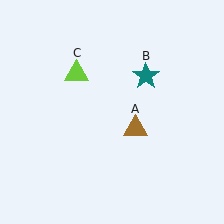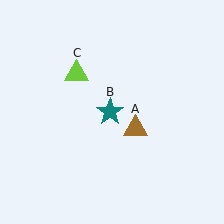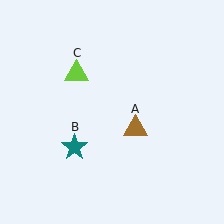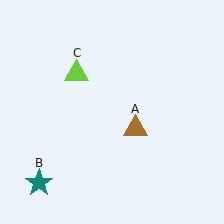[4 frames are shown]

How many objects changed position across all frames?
1 object changed position: teal star (object B).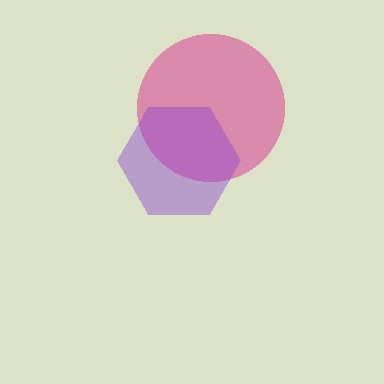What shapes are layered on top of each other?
The layered shapes are: a magenta circle, a purple hexagon.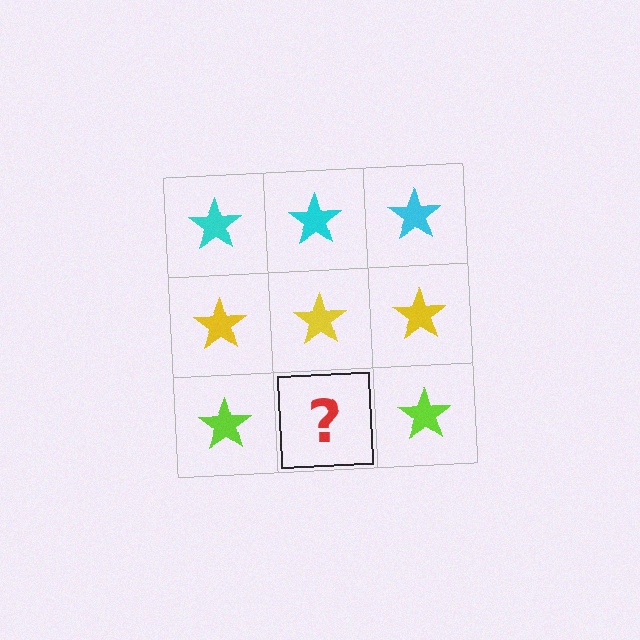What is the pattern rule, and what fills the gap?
The rule is that each row has a consistent color. The gap should be filled with a lime star.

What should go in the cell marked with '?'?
The missing cell should contain a lime star.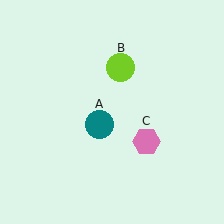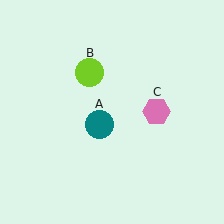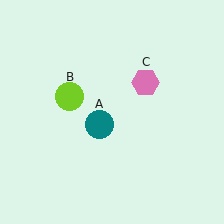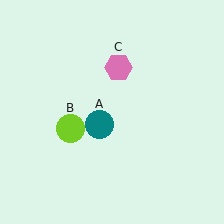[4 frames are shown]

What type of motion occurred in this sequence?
The lime circle (object B), pink hexagon (object C) rotated counterclockwise around the center of the scene.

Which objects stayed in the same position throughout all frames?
Teal circle (object A) remained stationary.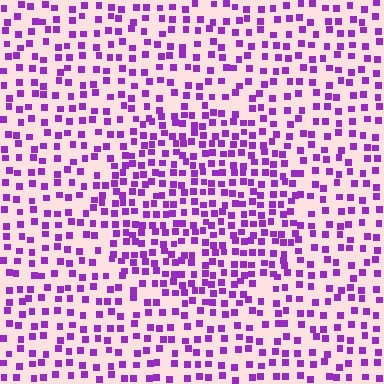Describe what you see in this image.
The image contains small purple elements arranged at two different densities. A circle-shaped region is visible where the elements are more densely packed than the surrounding area.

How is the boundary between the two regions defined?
The boundary is defined by a change in element density (approximately 1.7x ratio). All elements are the same color, size, and shape.